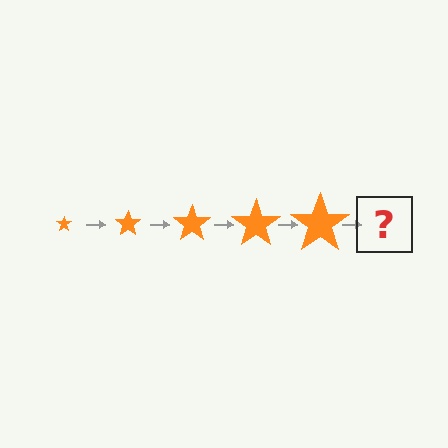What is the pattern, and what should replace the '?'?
The pattern is that the star gets progressively larger each step. The '?' should be an orange star, larger than the previous one.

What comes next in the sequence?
The next element should be an orange star, larger than the previous one.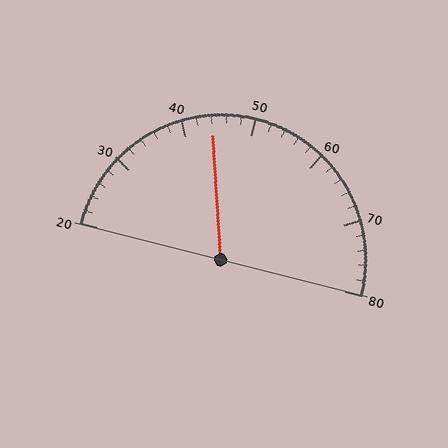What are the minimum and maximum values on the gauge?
The gauge ranges from 20 to 80.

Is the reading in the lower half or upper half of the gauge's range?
The reading is in the lower half of the range (20 to 80).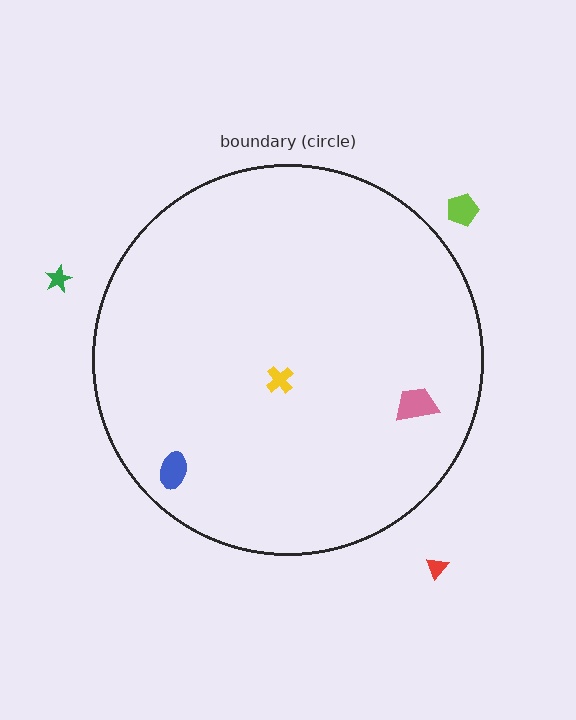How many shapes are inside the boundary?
3 inside, 3 outside.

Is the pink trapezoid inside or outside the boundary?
Inside.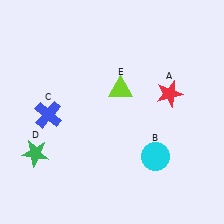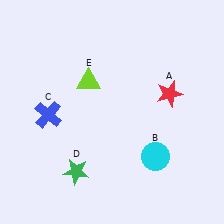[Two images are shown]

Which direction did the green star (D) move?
The green star (D) moved right.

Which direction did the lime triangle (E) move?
The lime triangle (E) moved left.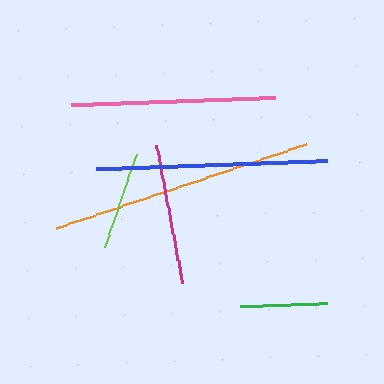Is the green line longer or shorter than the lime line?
The lime line is longer than the green line.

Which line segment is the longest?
The orange line is the longest at approximately 263 pixels.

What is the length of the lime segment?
The lime segment is approximately 98 pixels long.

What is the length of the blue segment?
The blue segment is approximately 230 pixels long.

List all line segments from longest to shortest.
From longest to shortest: orange, blue, pink, magenta, lime, green.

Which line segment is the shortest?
The green line is the shortest at approximately 87 pixels.